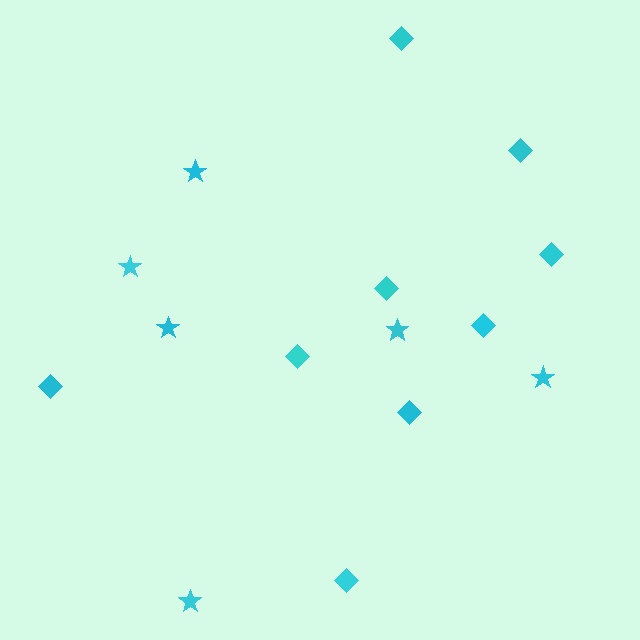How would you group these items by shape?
There are 2 groups: one group of stars (6) and one group of diamonds (9).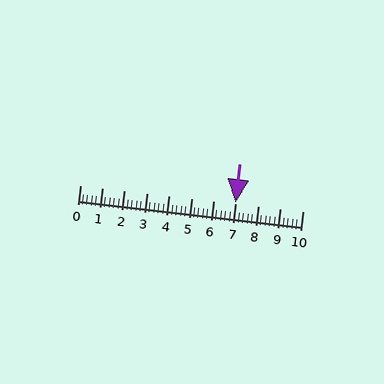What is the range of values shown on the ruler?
The ruler shows values from 0 to 10.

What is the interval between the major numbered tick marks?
The major tick marks are spaced 1 units apart.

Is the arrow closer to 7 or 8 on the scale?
The arrow is closer to 7.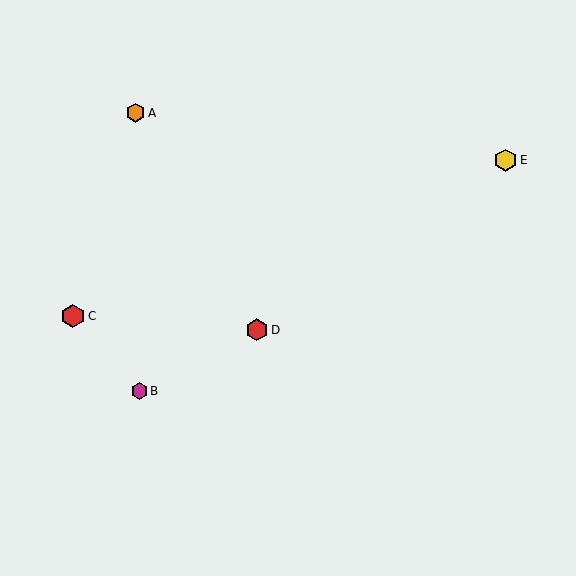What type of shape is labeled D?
Shape D is a red hexagon.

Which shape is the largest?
The red hexagon (labeled C) is the largest.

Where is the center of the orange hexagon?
The center of the orange hexagon is at (136, 113).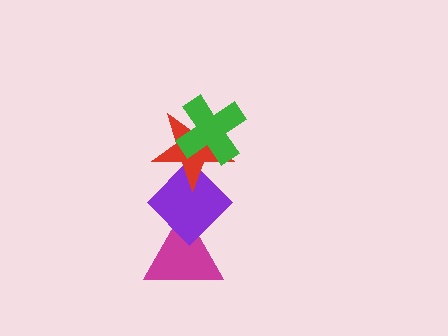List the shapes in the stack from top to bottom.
From top to bottom: the green cross, the red star, the purple diamond, the magenta triangle.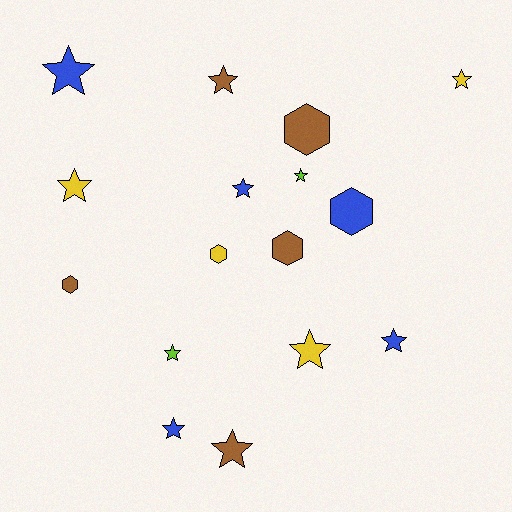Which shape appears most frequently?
Star, with 11 objects.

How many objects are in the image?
There are 16 objects.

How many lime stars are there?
There are 2 lime stars.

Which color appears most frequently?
Blue, with 5 objects.